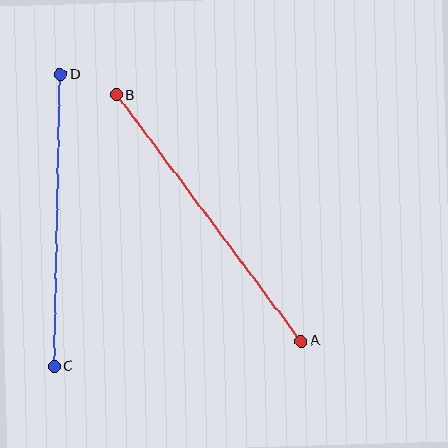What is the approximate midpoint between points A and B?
The midpoint is at approximately (209, 218) pixels.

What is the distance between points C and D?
The distance is approximately 292 pixels.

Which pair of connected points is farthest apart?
Points A and B are farthest apart.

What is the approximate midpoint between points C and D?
The midpoint is at approximately (57, 220) pixels.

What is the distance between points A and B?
The distance is approximately 307 pixels.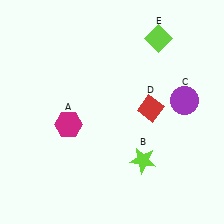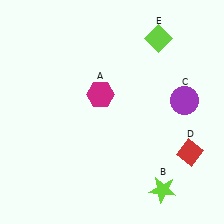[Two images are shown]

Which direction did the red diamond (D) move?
The red diamond (D) moved down.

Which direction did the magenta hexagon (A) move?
The magenta hexagon (A) moved right.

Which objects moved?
The objects that moved are: the magenta hexagon (A), the lime star (B), the red diamond (D).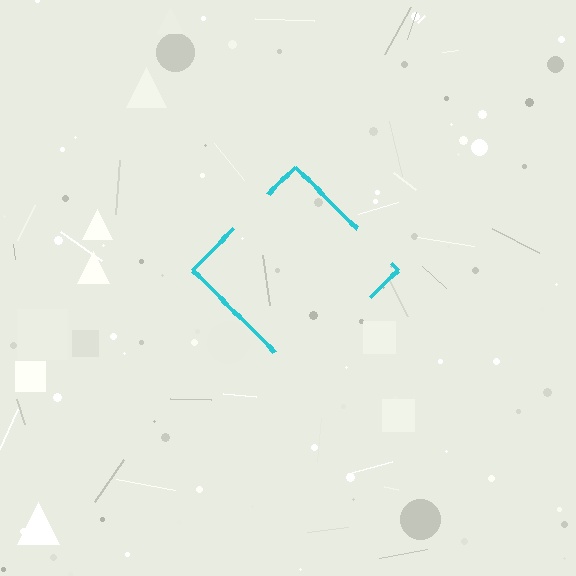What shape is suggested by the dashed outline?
The dashed outline suggests a diamond.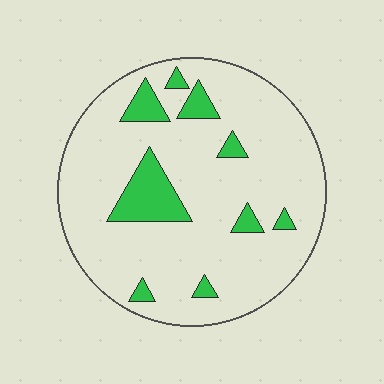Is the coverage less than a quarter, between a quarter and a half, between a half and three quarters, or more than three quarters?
Less than a quarter.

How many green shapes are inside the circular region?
9.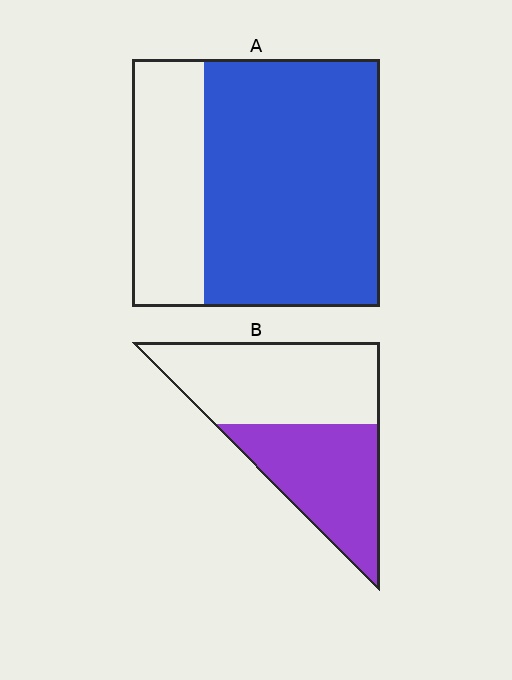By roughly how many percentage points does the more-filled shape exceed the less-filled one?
By roughly 25 percentage points (A over B).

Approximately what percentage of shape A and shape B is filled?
A is approximately 70% and B is approximately 45%.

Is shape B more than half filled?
No.